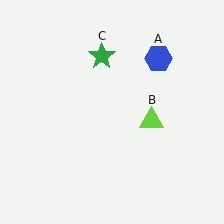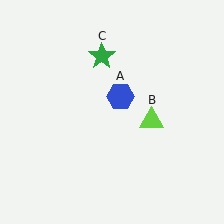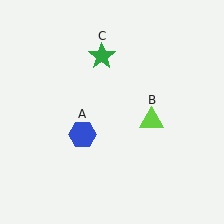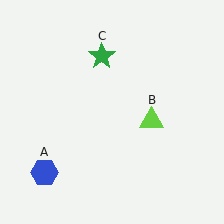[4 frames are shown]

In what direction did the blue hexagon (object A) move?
The blue hexagon (object A) moved down and to the left.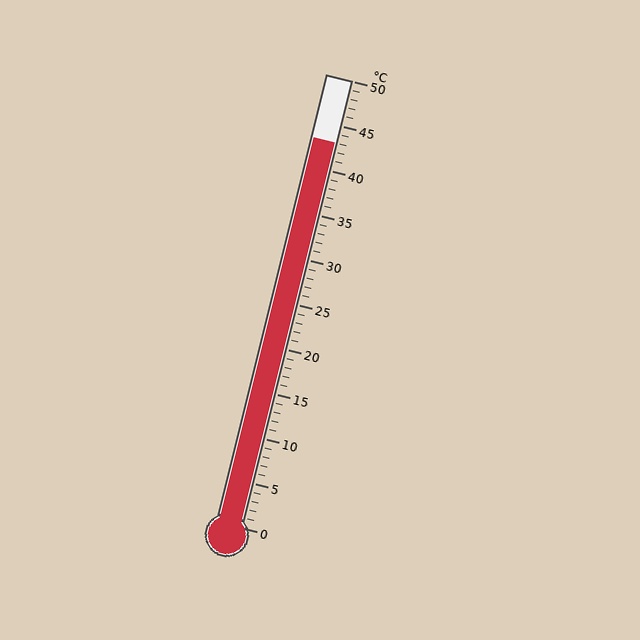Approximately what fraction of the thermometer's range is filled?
The thermometer is filled to approximately 85% of its range.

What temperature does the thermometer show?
The thermometer shows approximately 43°C.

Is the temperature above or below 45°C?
The temperature is below 45°C.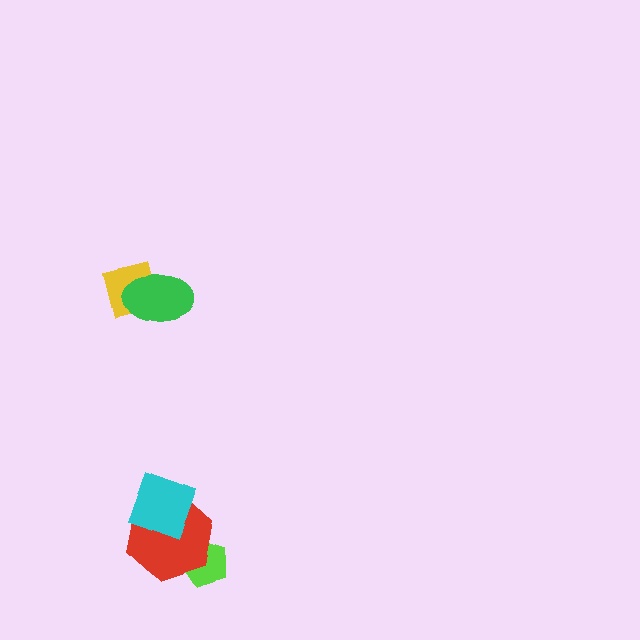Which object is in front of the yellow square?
The green ellipse is in front of the yellow square.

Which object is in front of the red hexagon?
The cyan diamond is in front of the red hexagon.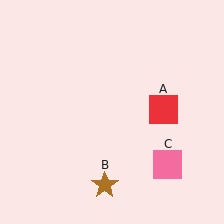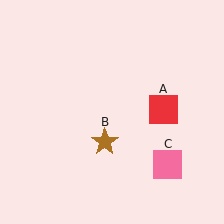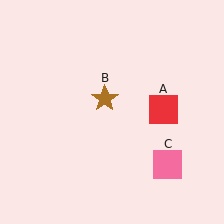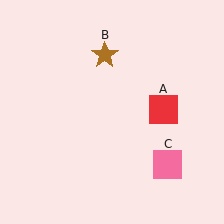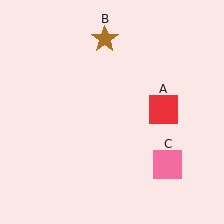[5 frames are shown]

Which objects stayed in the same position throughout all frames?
Red square (object A) and pink square (object C) remained stationary.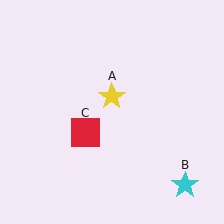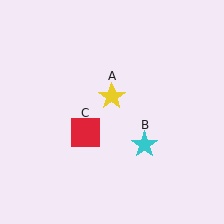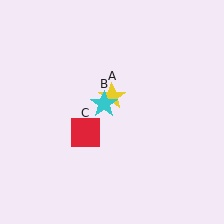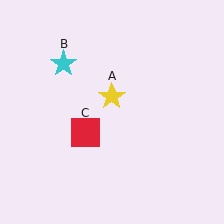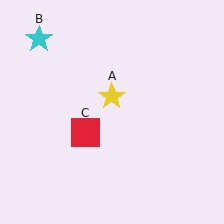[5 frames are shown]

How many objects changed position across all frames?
1 object changed position: cyan star (object B).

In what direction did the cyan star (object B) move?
The cyan star (object B) moved up and to the left.